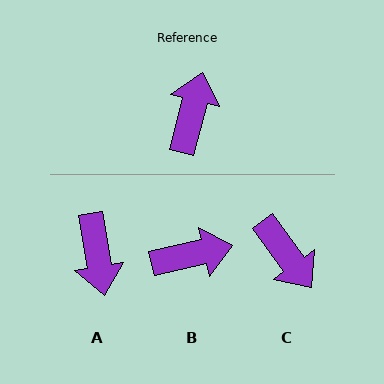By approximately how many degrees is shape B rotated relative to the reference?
Approximately 63 degrees clockwise.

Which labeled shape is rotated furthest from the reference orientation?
A, about 156 degrees away.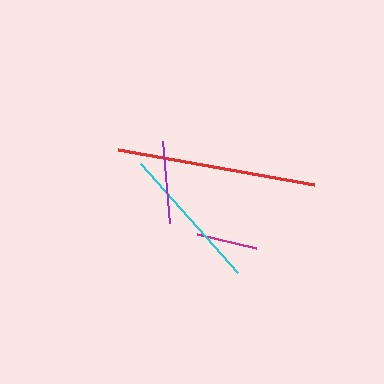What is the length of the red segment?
The red segment is approximately 199 pixels long.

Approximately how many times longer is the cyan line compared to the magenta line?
The cyan line is approximately 2.4 times the length of the magenta line.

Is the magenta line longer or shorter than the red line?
The red line is longer than the magenta line.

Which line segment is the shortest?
The magenta line is the shortest at approximately 61 pixels.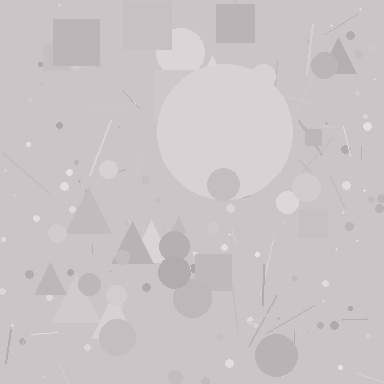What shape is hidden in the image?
A circle is hidden in the image.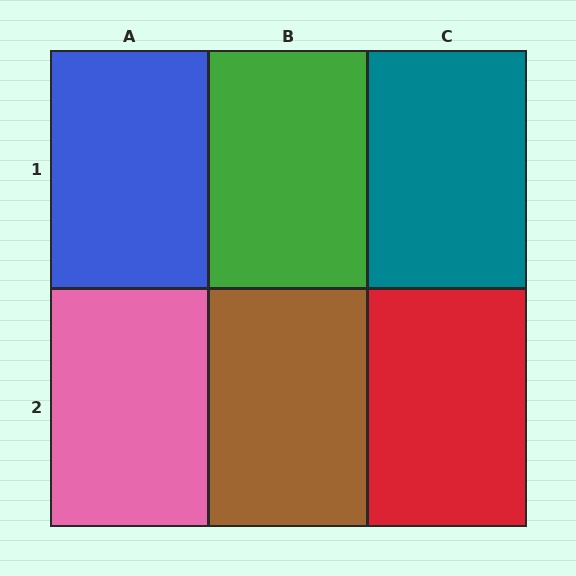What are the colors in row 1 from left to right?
Blue, green, teal.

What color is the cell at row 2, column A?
Pink.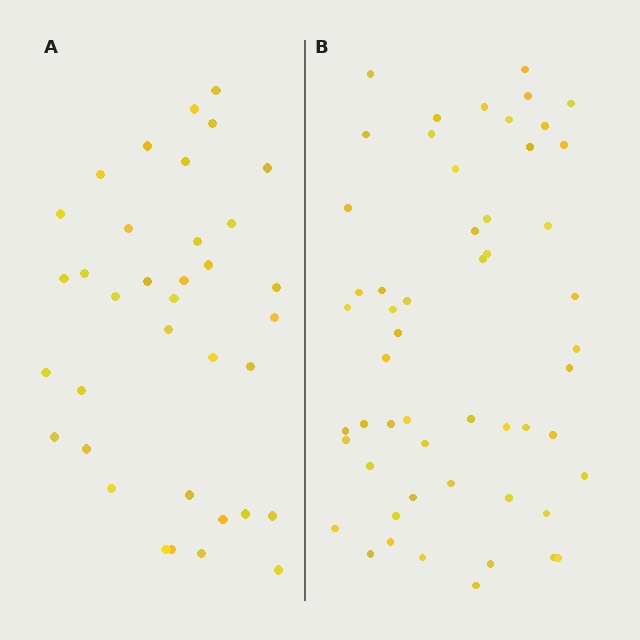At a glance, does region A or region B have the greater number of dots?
Region B (the right region) has more dots.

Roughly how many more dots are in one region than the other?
Region B has approximately 20 more dots than region A.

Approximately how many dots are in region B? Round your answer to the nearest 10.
About 50 dots. (The exact count is 54, which rounds to 50.)